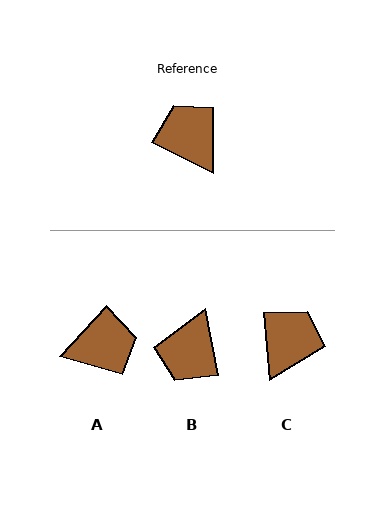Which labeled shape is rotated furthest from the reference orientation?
B, about 127 degrees away.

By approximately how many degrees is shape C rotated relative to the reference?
Approximately 59 degrees clockwise.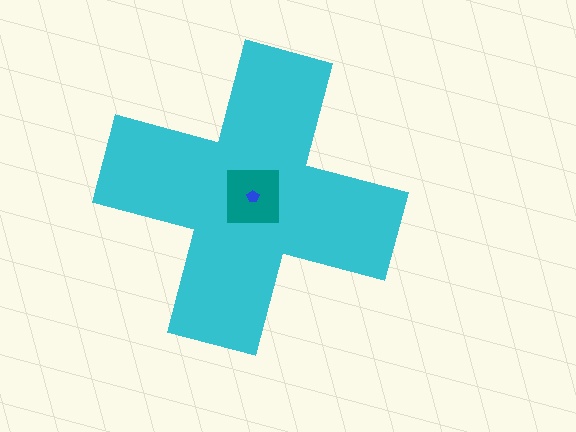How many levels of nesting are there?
3.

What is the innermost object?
The blue pentagon.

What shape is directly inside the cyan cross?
The teal square.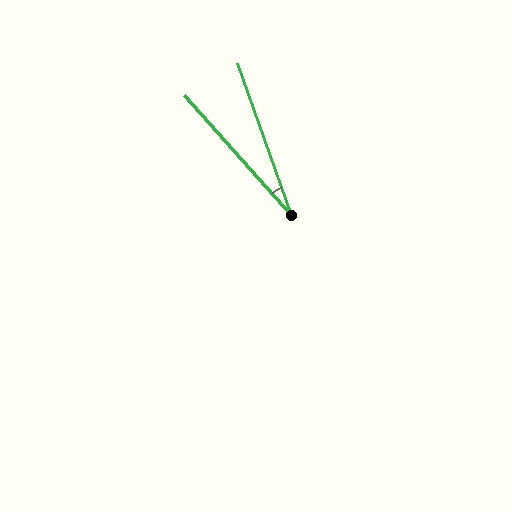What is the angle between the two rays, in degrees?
Approximately 22 degrees.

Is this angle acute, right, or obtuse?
It is acute.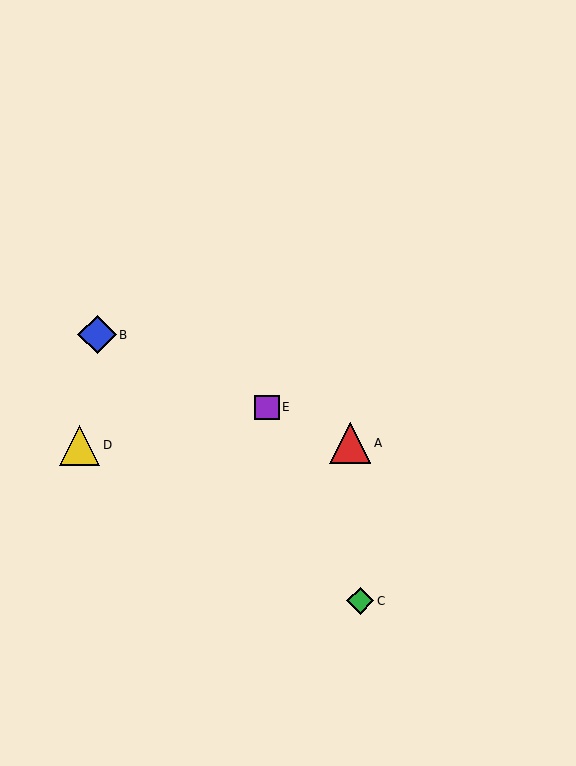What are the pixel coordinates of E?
Object E is at (267, 407).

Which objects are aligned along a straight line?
Objects A, B, E are aligned along a straight line.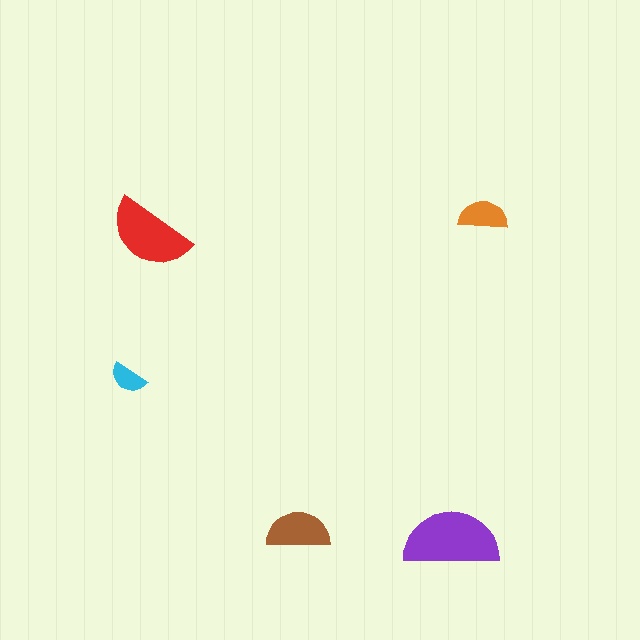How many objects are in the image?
There are 5 objects in the image.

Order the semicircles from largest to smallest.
the purple one, the red one, the brown one, the orange one, the cyan one.